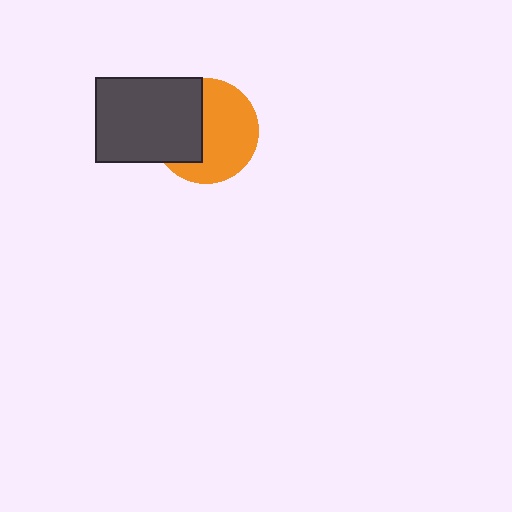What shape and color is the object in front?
The object in front is a dark gray rectangle.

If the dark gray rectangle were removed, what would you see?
You would see the complete orange circle.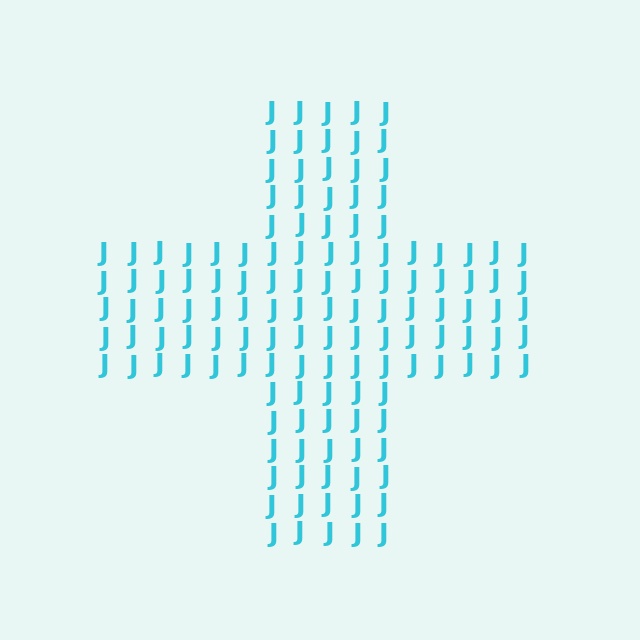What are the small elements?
The small elements are letter J's.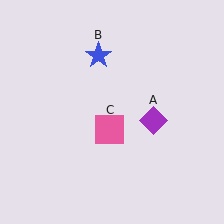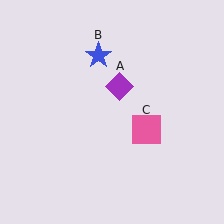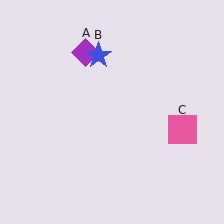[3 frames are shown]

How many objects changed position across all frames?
2 objects changed position: purple diamond (object A), pink square (object C).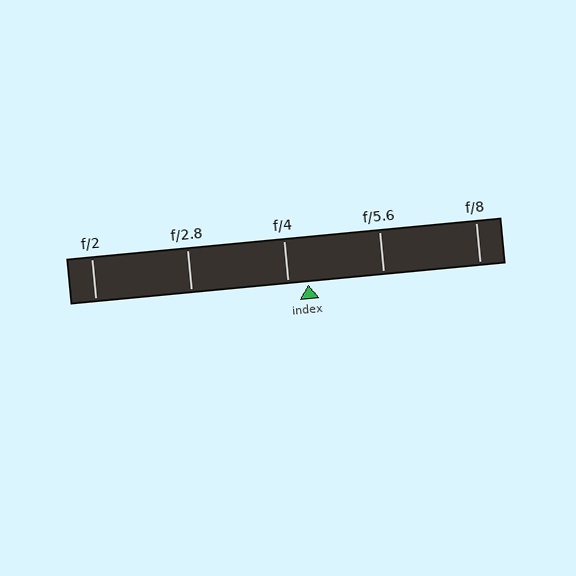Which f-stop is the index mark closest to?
The index mark is closest to f/4.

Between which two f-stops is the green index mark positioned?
The index mark is between f/4 and f/5.6.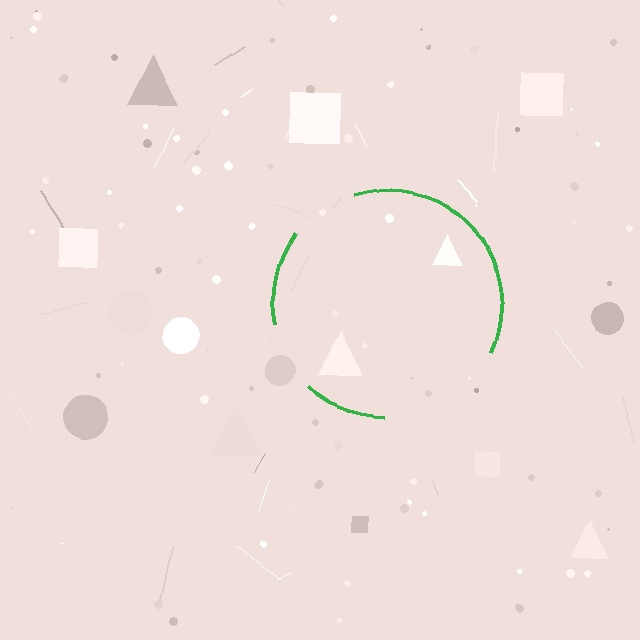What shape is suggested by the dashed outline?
The dashed outline suggests a circle.